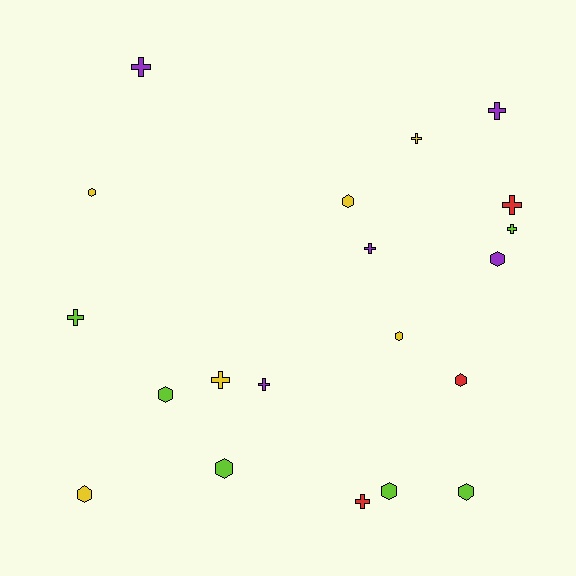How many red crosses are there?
There are 2 red crosses.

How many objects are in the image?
There are 20 objects.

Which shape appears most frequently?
Hexagon, with 10 objects.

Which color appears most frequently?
Yellow, with 6 objects.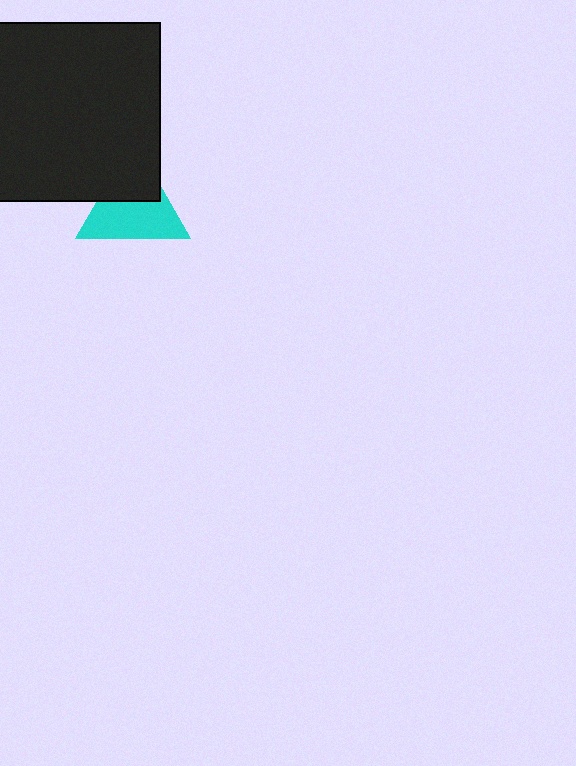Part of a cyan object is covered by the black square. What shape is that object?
It is a triangle.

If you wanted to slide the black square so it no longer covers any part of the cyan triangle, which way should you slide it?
Slide it up — that is the most direct way to separate the two shapes.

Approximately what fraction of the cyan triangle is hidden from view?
Roughly 38% of the cyan triangle is hidden behind the black square.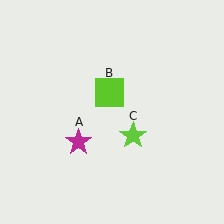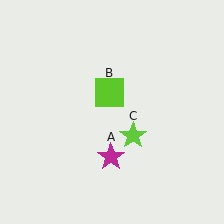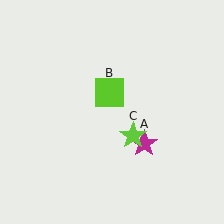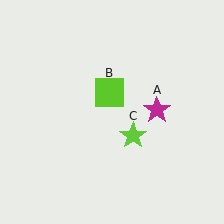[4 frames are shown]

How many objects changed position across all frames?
1 object changed position: magenta star (object A).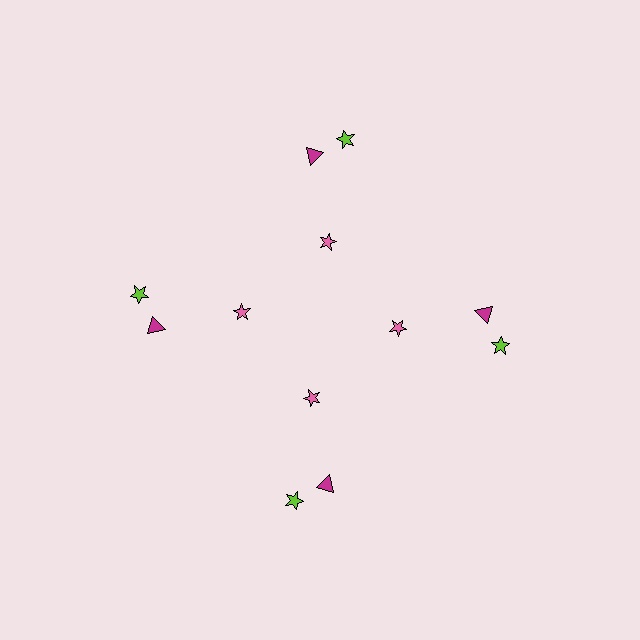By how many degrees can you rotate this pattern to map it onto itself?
The pattern maps onto itself every 90 degrees of rotation.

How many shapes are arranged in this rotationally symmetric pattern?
There are 12 shapes, arranged in 4 groups of 3.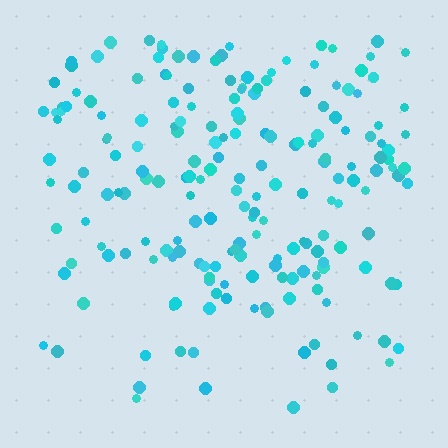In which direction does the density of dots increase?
From bottom to top, with the top side densest.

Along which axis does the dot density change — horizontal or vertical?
Vertical.